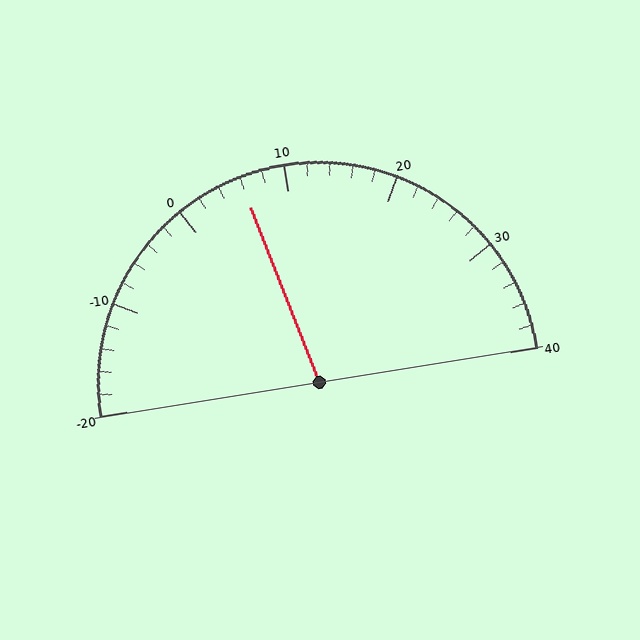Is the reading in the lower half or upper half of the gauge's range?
The reading is in the lower half of the range (-20 to 40).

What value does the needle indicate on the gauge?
The needle indicates approximately 6.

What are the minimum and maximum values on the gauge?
The gauge ranges from -20 to 40.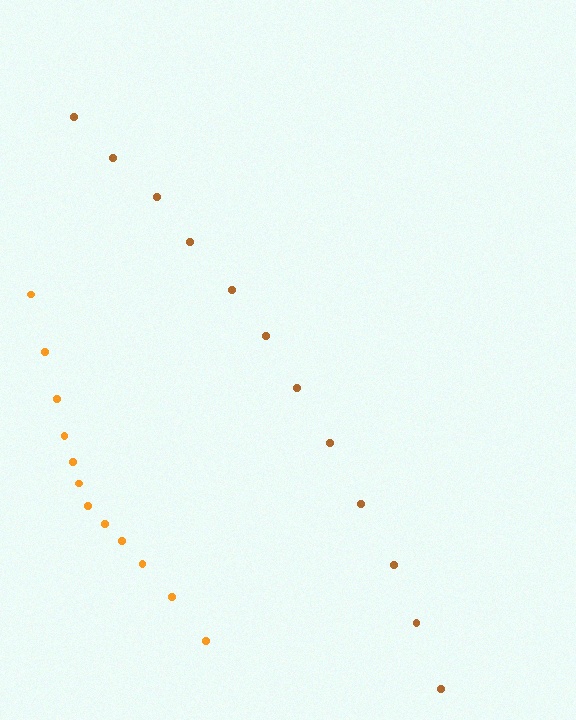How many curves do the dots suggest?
There are 2 distinct paths.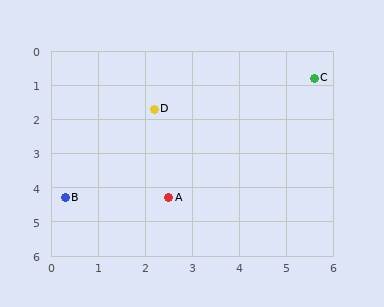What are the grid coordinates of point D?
Point D is at approximately (2.2, 1.7).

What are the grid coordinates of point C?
Point C is at approximately (5.6, 0.8).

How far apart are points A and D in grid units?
Points A and D are about 2.6 grid units apart.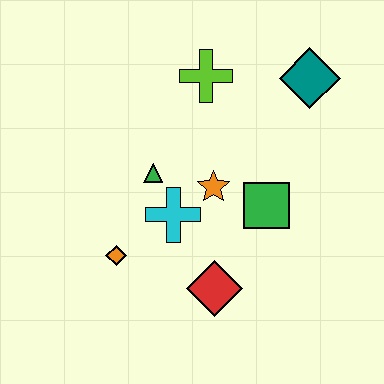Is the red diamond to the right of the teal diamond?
No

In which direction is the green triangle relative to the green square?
The green triangle is to the left of the green square.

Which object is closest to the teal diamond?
The lime cross is closest to the teal diamond.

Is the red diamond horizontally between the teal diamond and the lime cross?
Yes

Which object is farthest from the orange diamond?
The teal diamond is farthest from the orange diamond.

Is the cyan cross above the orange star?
No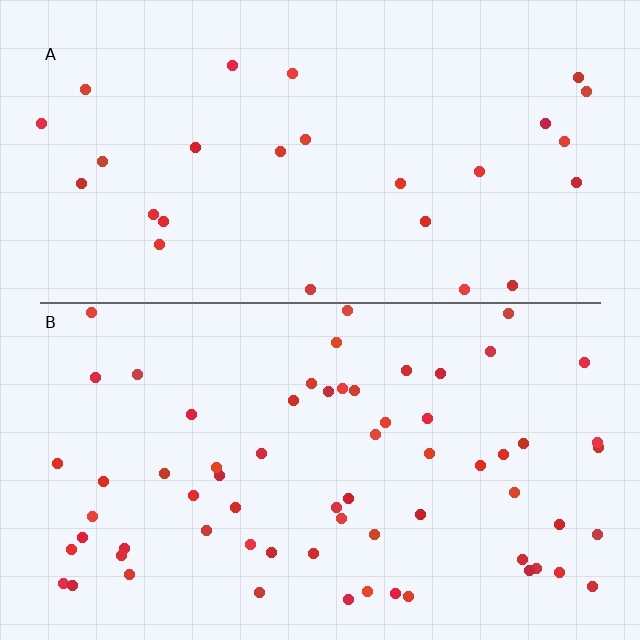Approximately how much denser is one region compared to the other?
Approximately 2.4× — region B over region A.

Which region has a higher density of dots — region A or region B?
B (the bottom).